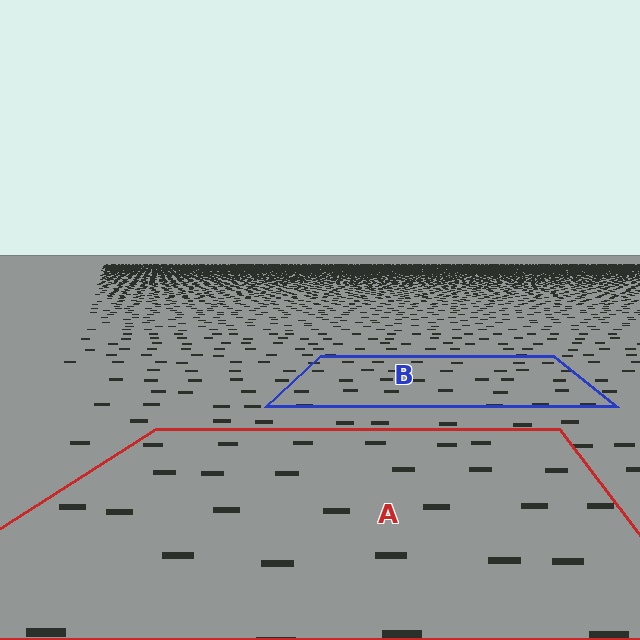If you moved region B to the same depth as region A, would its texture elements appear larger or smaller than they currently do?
They would appear larger. At a closer depth, the same texture elements are projected at a bigger on-screen size.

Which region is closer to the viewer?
Region A is closer. The texture elements there are larger and more spread out.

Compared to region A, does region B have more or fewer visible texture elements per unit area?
Region B has more texture elements per unit area — they are packed more densely because it is farther away.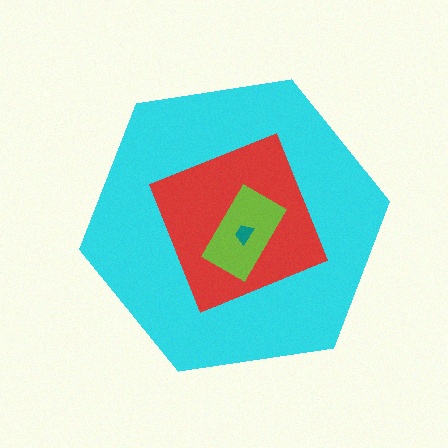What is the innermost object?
The teal trapezoid.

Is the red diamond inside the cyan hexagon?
Yes.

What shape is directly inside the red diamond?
The lime rectangle.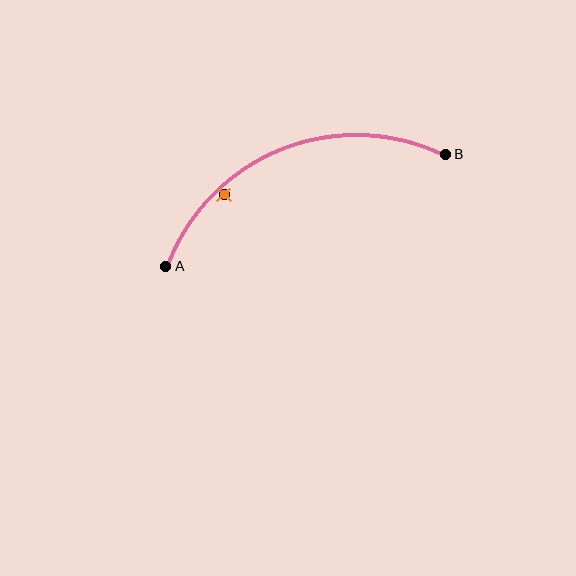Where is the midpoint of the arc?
The arc midpoint is the point on the curve farthest from the straight line joining A and B. It sits above that line.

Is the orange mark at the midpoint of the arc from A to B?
No — the orange mark does not lie on the arc at all. It sits slightly inside the curve.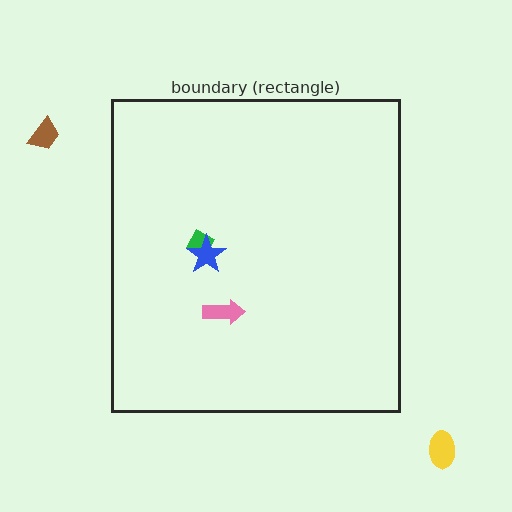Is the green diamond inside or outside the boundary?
Inside.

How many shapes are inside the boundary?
3 inside, 2 outside.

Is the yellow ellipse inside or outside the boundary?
Outside.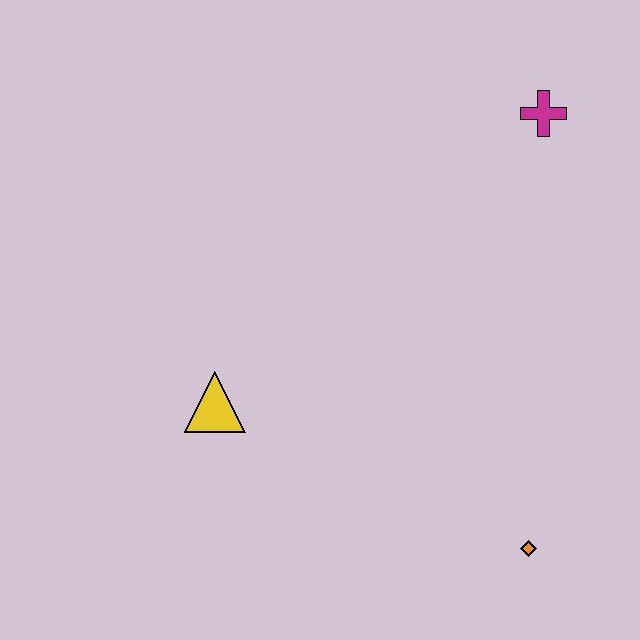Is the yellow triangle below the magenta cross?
Yes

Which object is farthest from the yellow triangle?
The magenta cross is farthest from the yellow triangle.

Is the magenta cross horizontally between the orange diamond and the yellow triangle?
No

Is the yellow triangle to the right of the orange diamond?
No